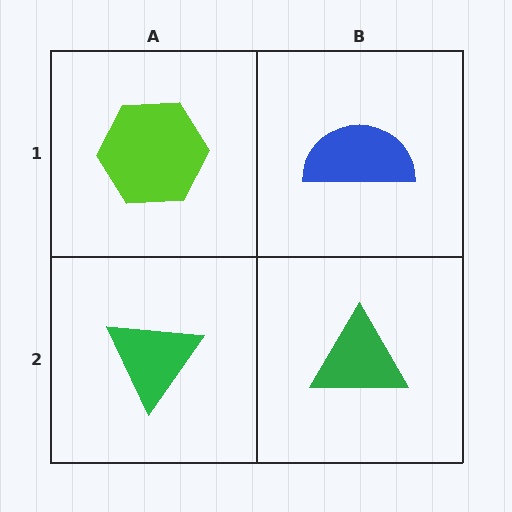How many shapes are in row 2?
2 shapes.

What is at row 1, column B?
A blue semicircle.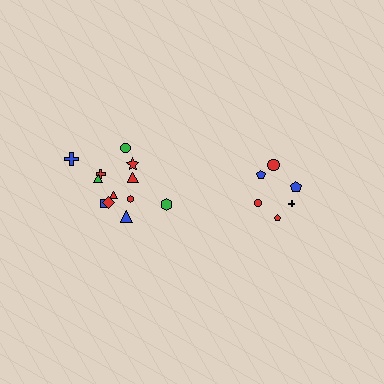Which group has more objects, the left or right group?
The left group.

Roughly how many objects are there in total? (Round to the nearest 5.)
Roughly 20 objects in total.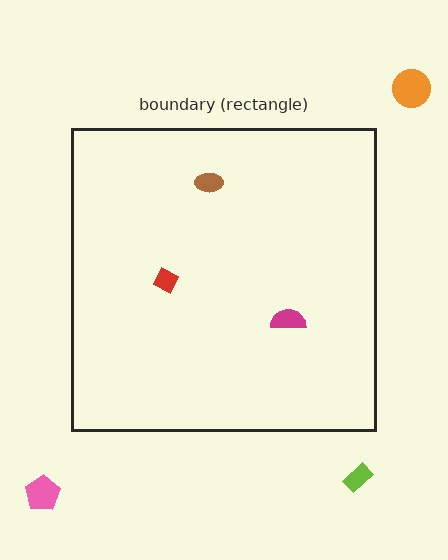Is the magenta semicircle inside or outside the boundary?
Inside.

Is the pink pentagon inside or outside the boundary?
Outside.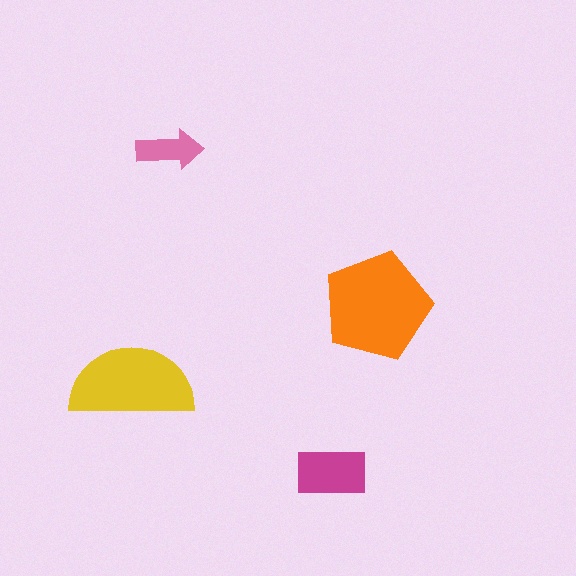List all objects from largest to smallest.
The orange pentagon, the yellow semicircle, the magenta rectangle, the pink arrow.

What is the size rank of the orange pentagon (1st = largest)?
1st.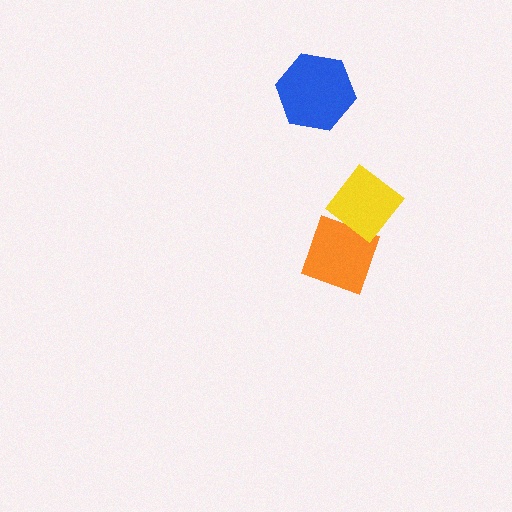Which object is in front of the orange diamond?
The yellow diamond is in front of the orange diamond.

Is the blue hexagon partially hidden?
No, no other shape covers it.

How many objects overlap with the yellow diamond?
1 object overlaps with the yellow diamond.